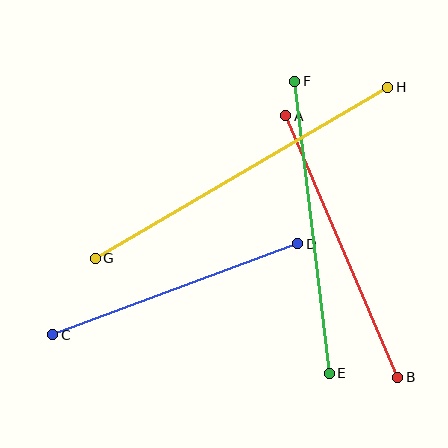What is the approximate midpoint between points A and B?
The midpoint is at approximately (342, 246) pixels.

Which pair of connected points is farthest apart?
Points G and H are farthest apart.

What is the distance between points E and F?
The distance is approximately 294 pixels.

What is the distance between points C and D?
The distance is approximately 262 pixels.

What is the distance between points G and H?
The distance is approximately 339 pixels.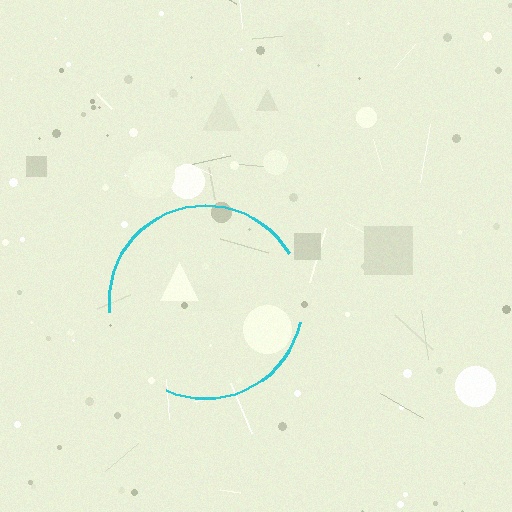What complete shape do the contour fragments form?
The contour fragments form a circle.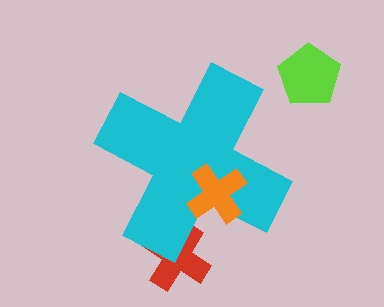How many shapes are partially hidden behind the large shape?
1 shape is partially hidden.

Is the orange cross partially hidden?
No, the orange cross is fully visible.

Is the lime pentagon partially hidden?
No, the lime pentagon is fully visible.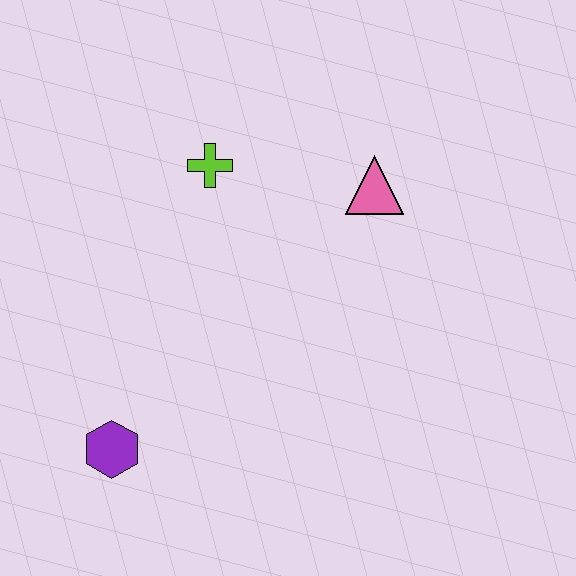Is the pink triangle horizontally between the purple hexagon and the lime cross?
No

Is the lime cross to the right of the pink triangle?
No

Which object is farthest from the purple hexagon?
The pink triangle is farthest from the purple hexagon.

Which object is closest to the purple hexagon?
The lime cross is closest to the purple hexagon.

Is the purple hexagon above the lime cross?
No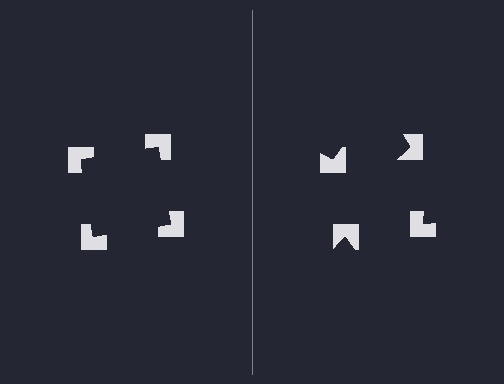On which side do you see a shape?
An illusory square appears on the left side. On the right side the wedge cuts are rotated, so no coherent shape forms.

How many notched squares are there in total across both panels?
8 — 4 on each side.